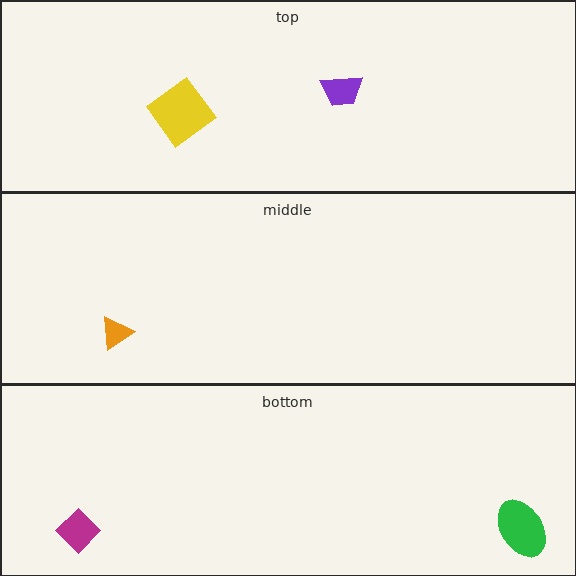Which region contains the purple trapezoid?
The top region.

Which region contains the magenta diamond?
The bottom region.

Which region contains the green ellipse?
The bottom region.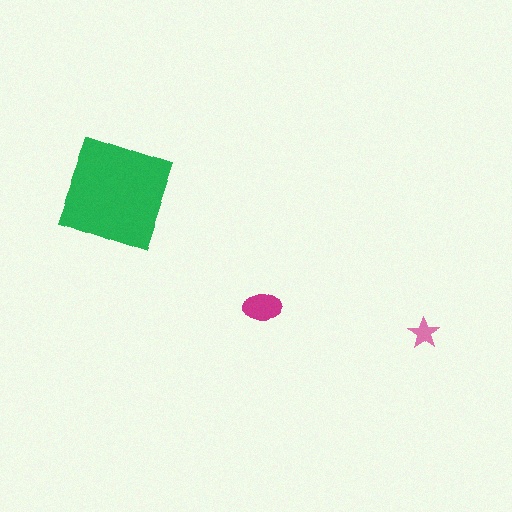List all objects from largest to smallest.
The green diamond, the magenta ellipse, the pink star.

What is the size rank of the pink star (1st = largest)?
3rd.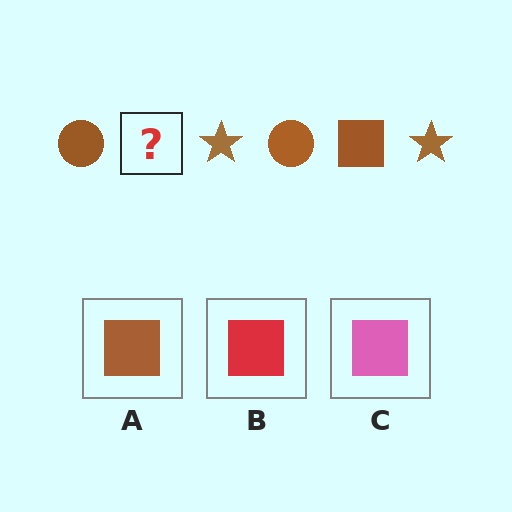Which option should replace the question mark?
Option A.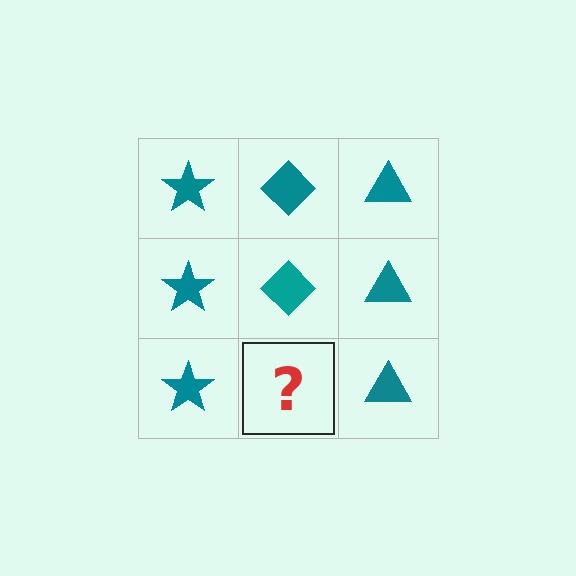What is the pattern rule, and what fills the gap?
The rule is that each column has a consistent shape. The gap should be filled with a teal diamond.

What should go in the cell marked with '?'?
The missing cell should contain a teal diamond.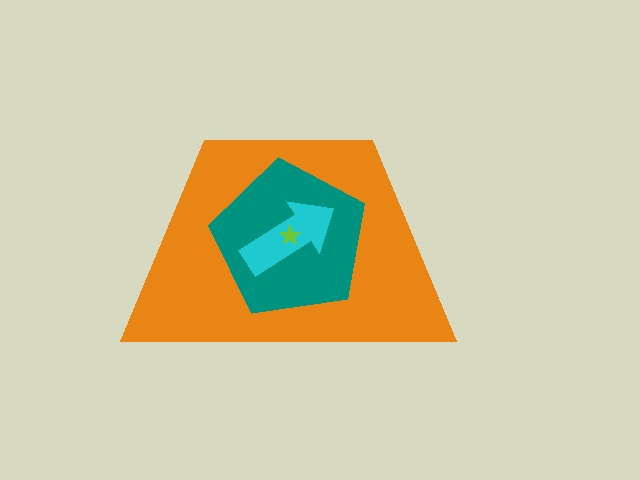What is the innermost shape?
The lime star.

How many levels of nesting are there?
4.